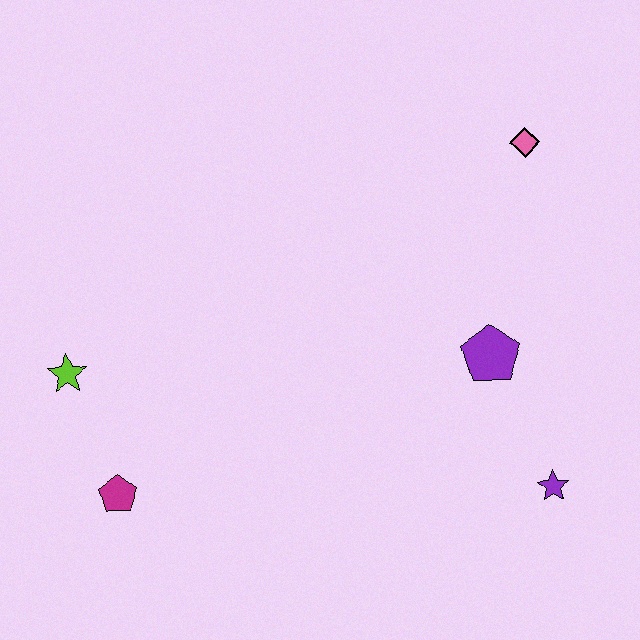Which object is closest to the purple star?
The purple pentagon is closest to the purple star.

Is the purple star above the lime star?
No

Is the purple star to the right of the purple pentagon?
Yes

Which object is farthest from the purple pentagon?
The lime star is farthest from the purple pentagon.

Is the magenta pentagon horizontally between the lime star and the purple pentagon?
Yes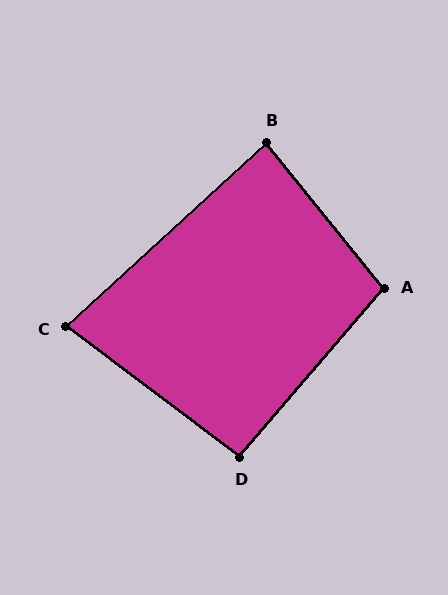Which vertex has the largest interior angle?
A, at approximately 100 degrees.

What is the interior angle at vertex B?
Approximately 86 degrees (approximately right).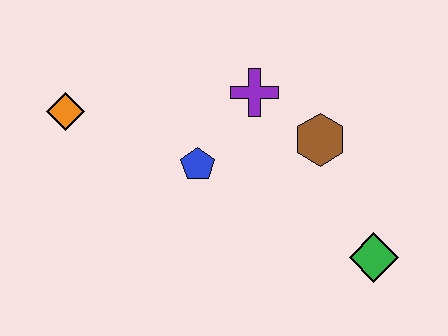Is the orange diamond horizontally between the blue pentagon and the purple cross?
No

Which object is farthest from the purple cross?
The green diamond is farthest from the purple cross.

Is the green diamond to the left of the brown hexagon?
No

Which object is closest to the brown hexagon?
The purple cross is closest to the brown hexagon.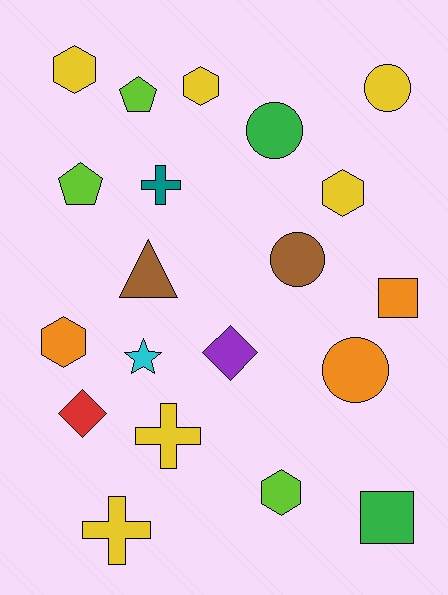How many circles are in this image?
There are 4 circles.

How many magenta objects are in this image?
There are no magenta objects.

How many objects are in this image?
There are 20 objects.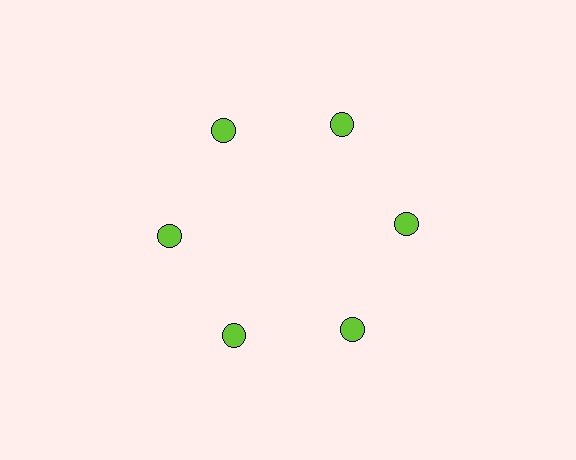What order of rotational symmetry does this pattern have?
This pattern has 6-fold rotational symmetry.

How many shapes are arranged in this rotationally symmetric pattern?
There are 6 shapes, arranged in 6 groups of 1.